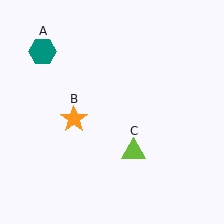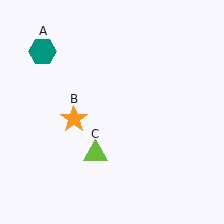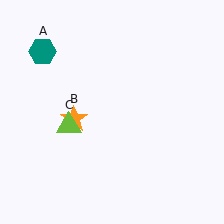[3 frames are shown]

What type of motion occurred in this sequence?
The lime triangle (object C) rotated clockwise around the center of the scene.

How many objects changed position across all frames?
1 object changed position: lime triangle (object C).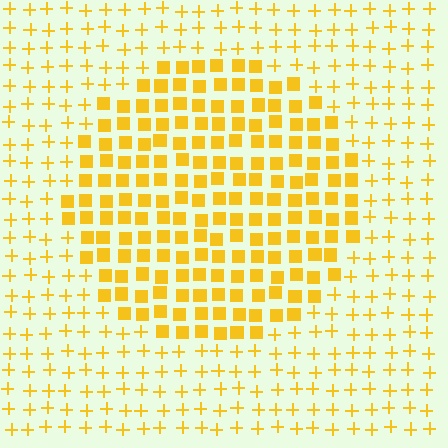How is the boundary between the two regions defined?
The boundary is defined by a change in element shape: squares inside vs. plus signs outside. All elements share the same color and spacing.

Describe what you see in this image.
The image is filled with small yellow elements arranged in a uniform grid. A circle-shaped region contains squares, while the surrounding area contains plus signs. The boundary is defined purely by the change in element shape.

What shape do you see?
I see a circle.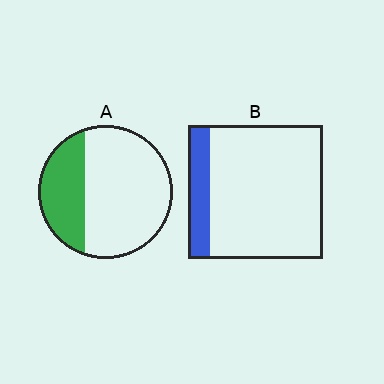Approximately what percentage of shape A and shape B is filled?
A is approximately 30% and B is approximately 15%.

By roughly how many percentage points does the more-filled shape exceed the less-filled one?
By roughly 15 percentage points (A over B).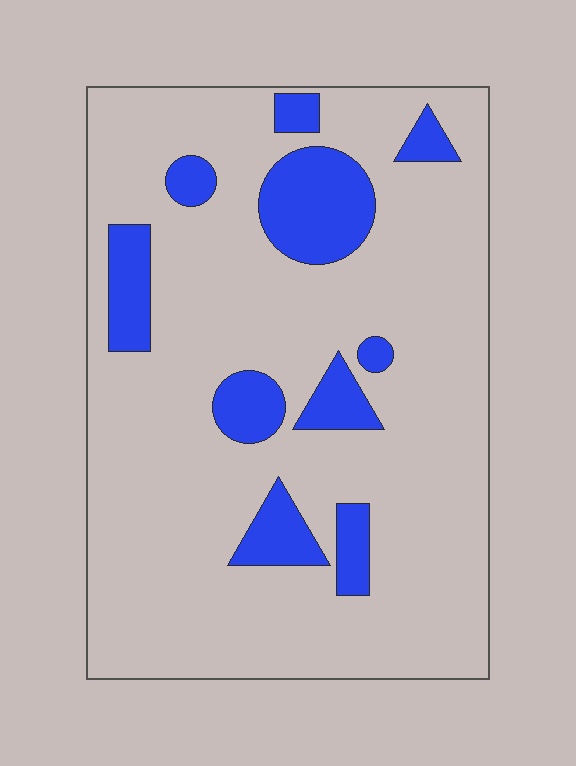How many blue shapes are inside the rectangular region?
10.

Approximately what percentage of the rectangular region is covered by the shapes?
Approximately 15%.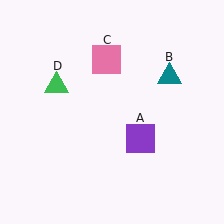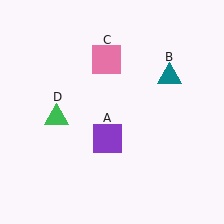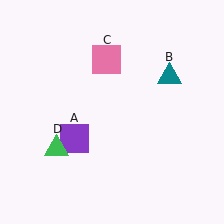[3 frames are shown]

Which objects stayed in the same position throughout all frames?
Teal triangle (object B) and pink square (object C) remained stationary.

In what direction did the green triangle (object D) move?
The green triangle (object D) moved down.